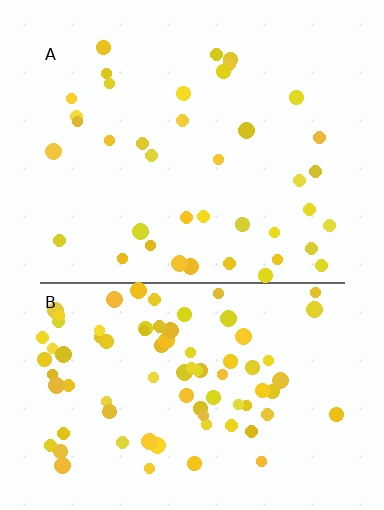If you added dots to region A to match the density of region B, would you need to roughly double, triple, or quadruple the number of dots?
Approximately double.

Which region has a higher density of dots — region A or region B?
B (the bottom).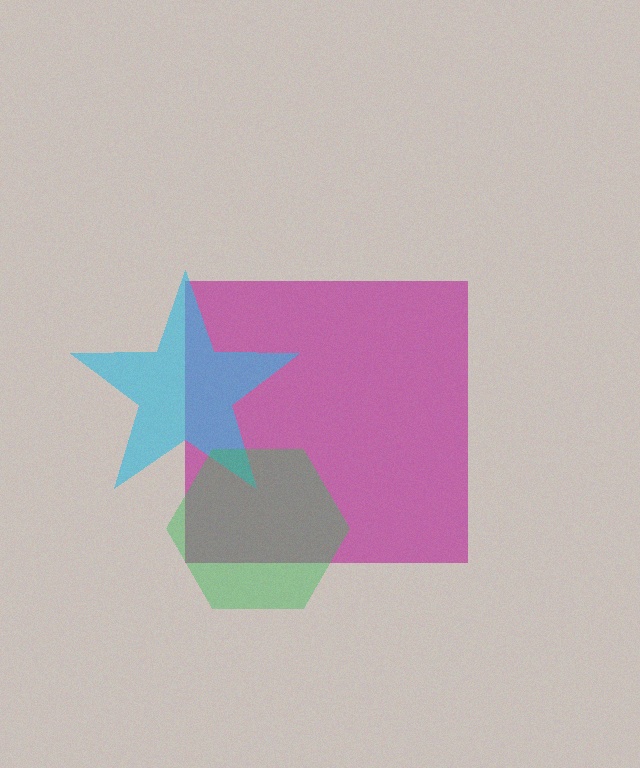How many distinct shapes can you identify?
There are 3 distinct shapes: a magenta square, a cyan star, a green hexagon.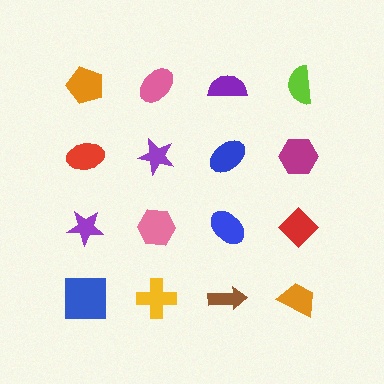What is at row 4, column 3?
A brown arrow.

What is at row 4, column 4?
An orange trapezoid.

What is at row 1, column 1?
An orange pentagon.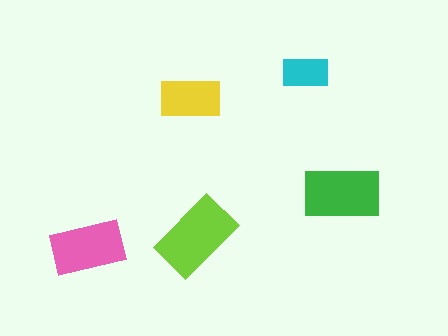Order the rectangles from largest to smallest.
the lime one, the green one, the pink one, the yellow one, the cyan one.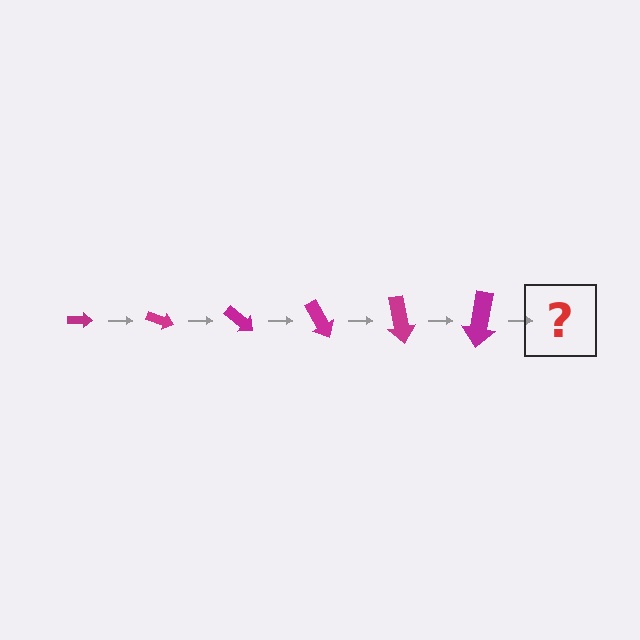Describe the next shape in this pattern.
It should be an arrow, larger than the previous one and rotated 120 degrees from the start.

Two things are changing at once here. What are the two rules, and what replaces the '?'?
The two rules are that the arrow grows larger each step and it rotates 20 degrees each step. The '?' should be an arrow, larger than the previous one and rotated 120 degrees from the start.